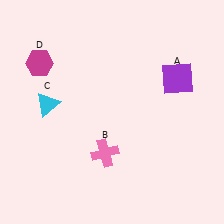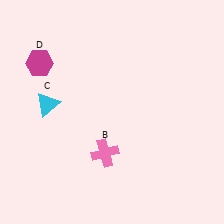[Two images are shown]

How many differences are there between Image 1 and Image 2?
There is 1 difference between the two images.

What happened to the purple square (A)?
The purple square (A) was removed in Image 2. It was in the top-right area of Image 1.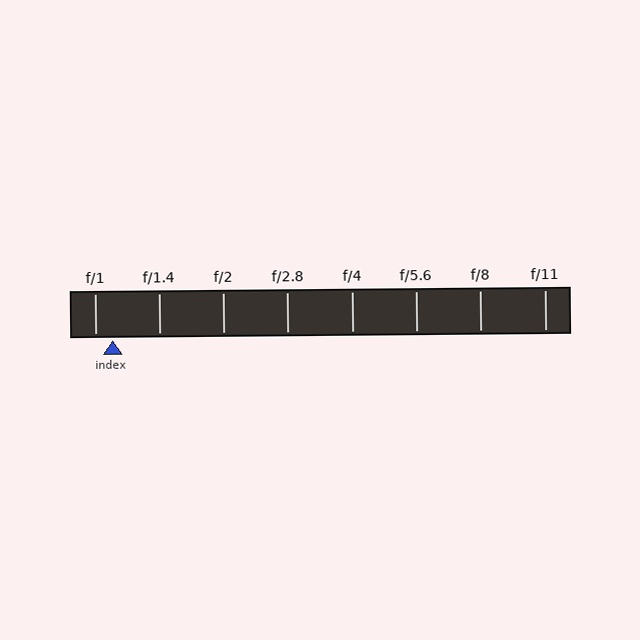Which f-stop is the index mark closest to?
The index mark is closest to f/1.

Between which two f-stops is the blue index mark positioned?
The index mark is between f/1 and f/1.4.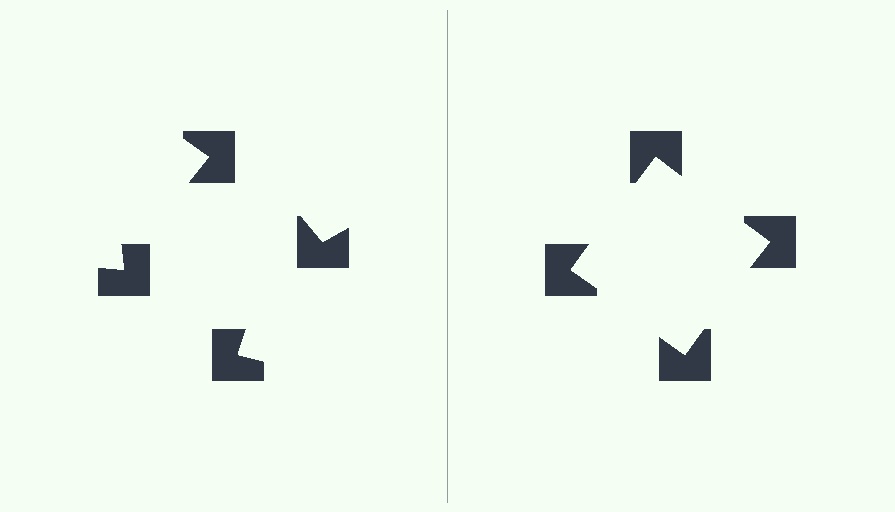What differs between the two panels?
The notched squares are positioned identically on both sides; only the wedge orientations differ. On the right they align to a square; on the left they are misaligned.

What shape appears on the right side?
An illusory square.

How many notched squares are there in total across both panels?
8 — 4 on each side.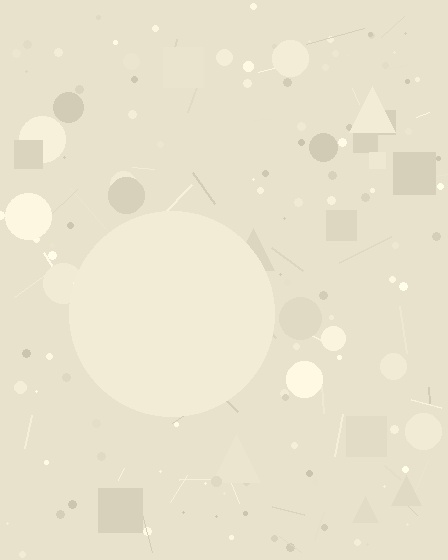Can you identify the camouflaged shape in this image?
The camouflaged shape is a circle.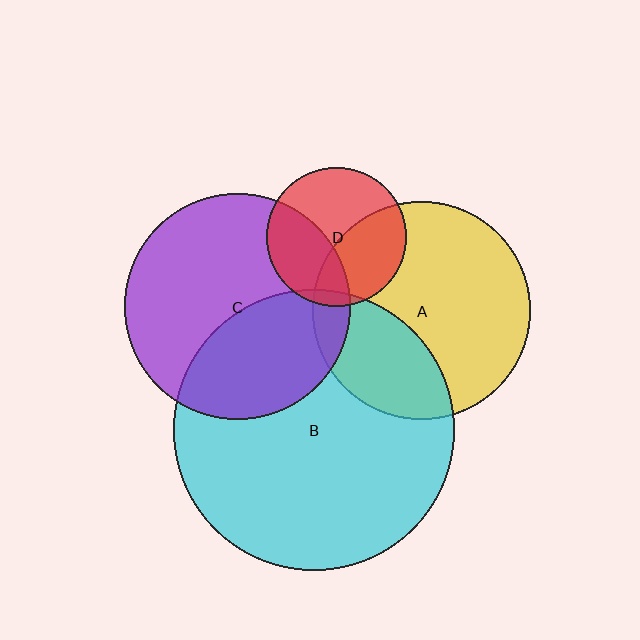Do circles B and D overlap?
Yes.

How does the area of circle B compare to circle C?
Approximately 1.6 times.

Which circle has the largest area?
Circle B (cyan).